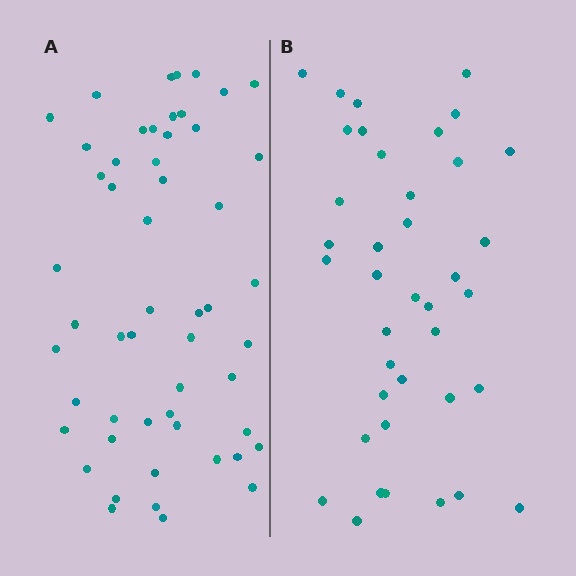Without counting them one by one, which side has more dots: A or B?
Region A (the left region) has more dots.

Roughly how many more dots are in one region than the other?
Region A has approximately 15 more dots than region B.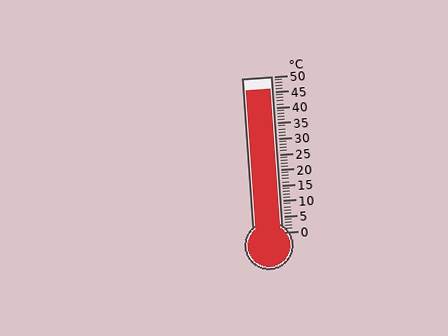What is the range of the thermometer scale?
The thermometer scale ranges from 0°C to 50°C.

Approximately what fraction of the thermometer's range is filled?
The thermometer is filled to approximately 90% of its range.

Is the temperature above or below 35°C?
The temperature is above 35°C.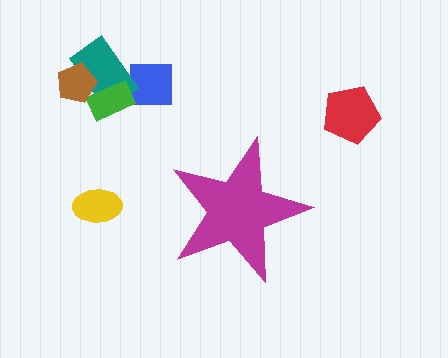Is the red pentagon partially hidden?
No, the red pentagon is fully visible.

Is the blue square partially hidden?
No, the blue square is fully visible.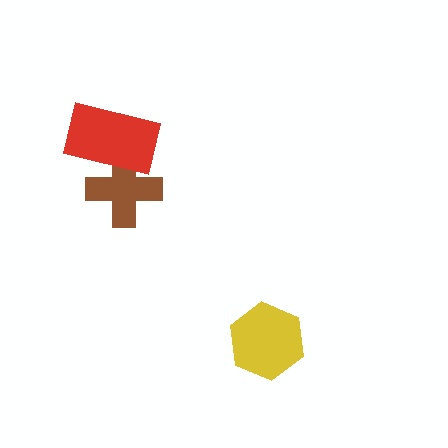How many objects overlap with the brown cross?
1 object overlaps with the brown cross.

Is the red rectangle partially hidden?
No, no other shape covers it.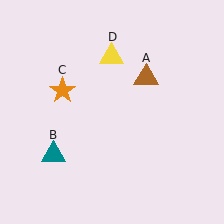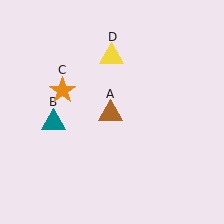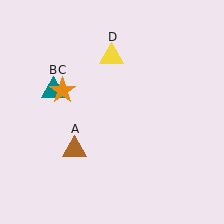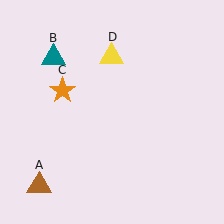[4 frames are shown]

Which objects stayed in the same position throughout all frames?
Orange star (object C) and yellow triangle (object D) remained stationary.